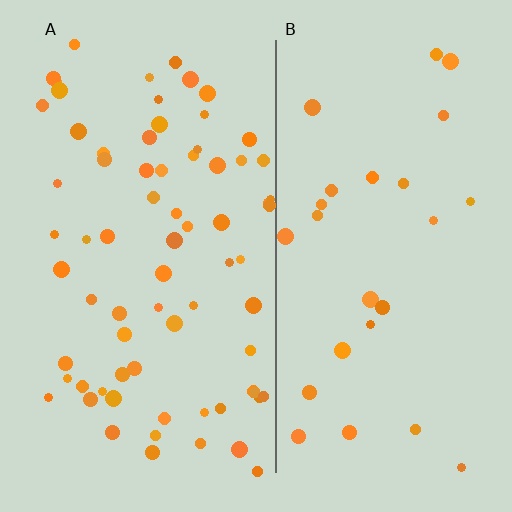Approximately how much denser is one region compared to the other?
Approximately 2.8× — region A over region B.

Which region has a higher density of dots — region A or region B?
A (the left).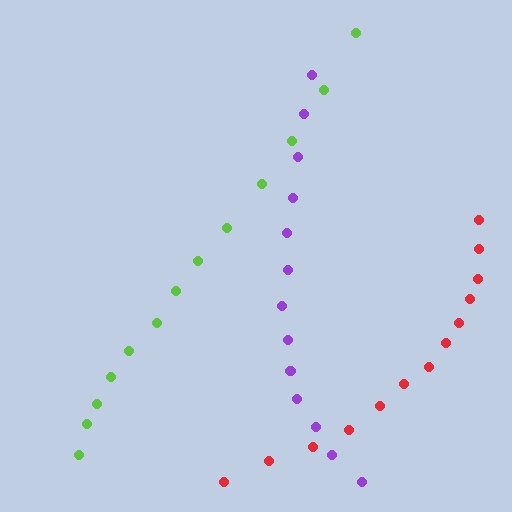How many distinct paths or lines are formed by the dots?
There are 3 distinct paths.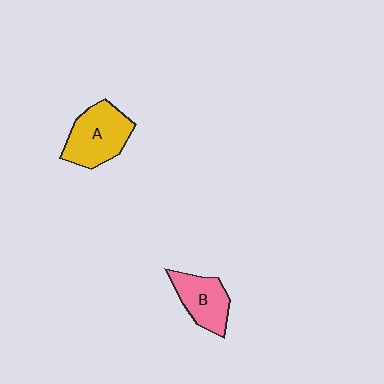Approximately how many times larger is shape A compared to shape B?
Approximately 1.3 times.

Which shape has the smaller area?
Shape B (pink).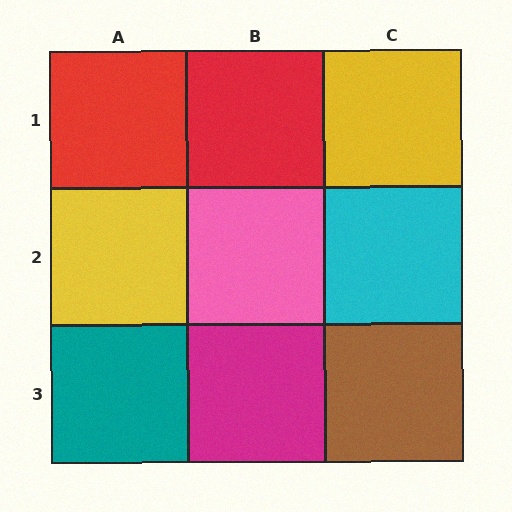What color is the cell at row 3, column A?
Teal.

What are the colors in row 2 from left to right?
Yellow, pink, cyan.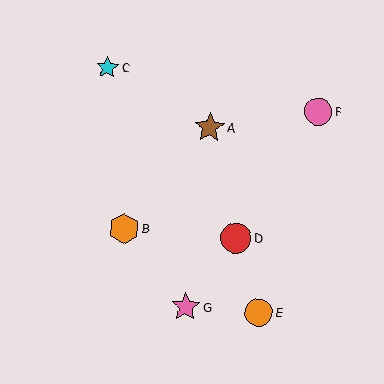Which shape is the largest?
The brown star (labeled A) is the largest.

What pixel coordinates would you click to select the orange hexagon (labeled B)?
Click at (124, 229) to select the orange hexagon B.